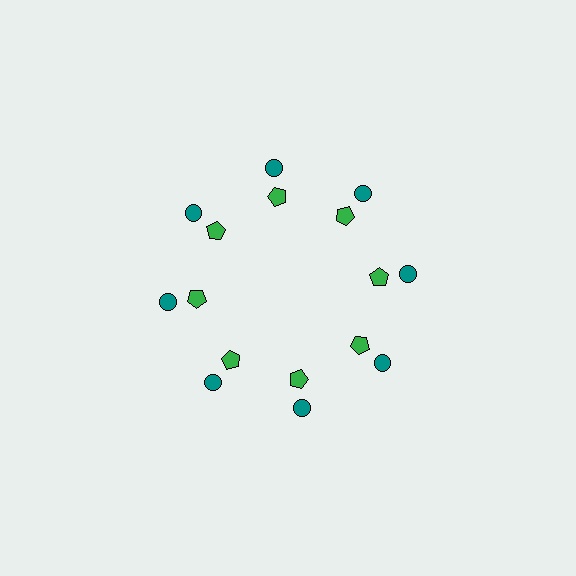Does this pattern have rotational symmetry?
Yes, this pattern has 8-fold rotational symmetry. It looks the same after rotating 45 degrees around the center.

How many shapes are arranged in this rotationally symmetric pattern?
There are 16 shapes, arranged in 8 groups of 2.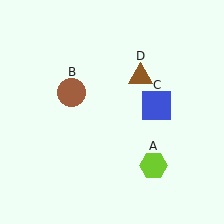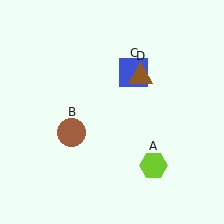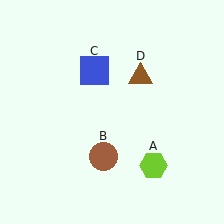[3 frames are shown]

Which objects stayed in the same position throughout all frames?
Lime hexagon (object A) and brown triangle (object D) remained stationary.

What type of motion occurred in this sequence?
The brown circle (object B), blue square (object C) rotated counterclockwise around the center of the scene.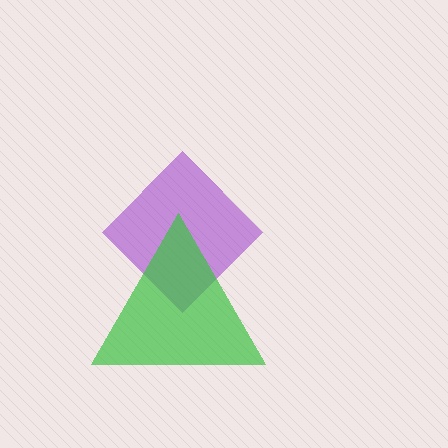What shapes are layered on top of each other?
The layered shapes are: a purple diamond, a green triangle.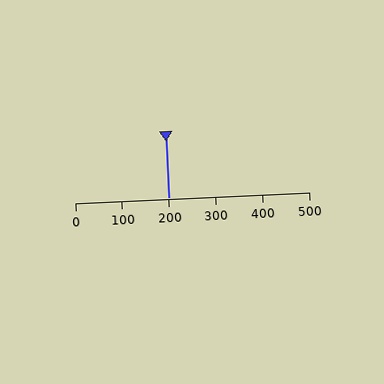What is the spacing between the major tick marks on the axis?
The major ticks are spaced 100 apart.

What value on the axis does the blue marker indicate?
The marker indicates approximately 200.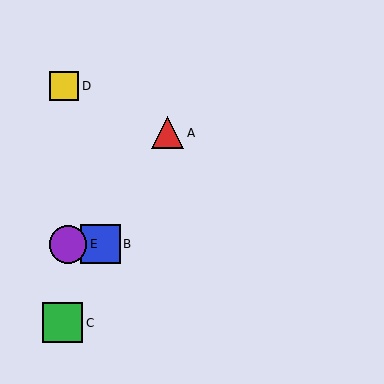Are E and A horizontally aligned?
No, E is at y≈244 and A is at y≈133.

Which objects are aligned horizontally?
Objects B, E are aligned horizontally.